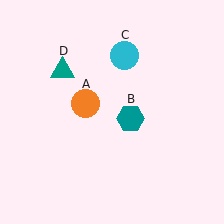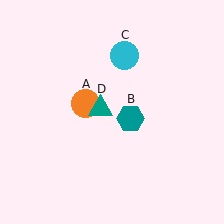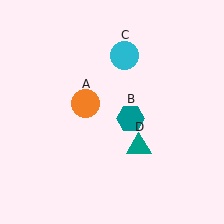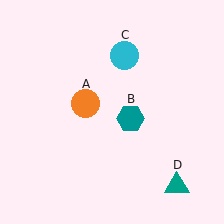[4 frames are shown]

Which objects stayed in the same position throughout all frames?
Orange circle (object A) and teal hexagon (object B) and cyan circle (object C) remained stationary.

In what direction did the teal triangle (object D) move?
The teal triangle (object D) moved down and to the right.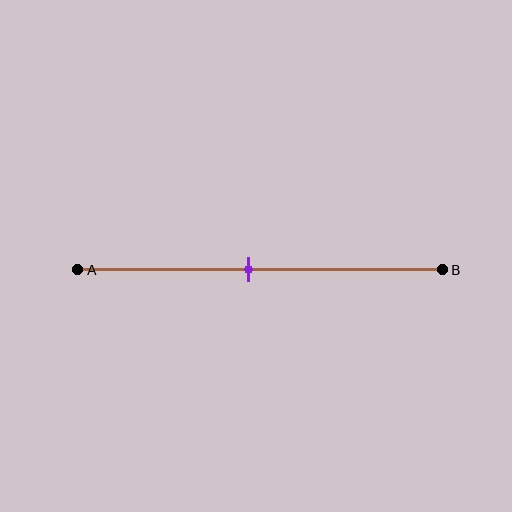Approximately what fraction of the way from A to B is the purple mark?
The purple mark is approximately 45% of the way from A to B.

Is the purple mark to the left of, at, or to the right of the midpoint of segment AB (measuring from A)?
The purple mark is to the left of the midpoint of segment AB.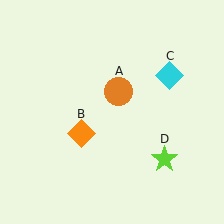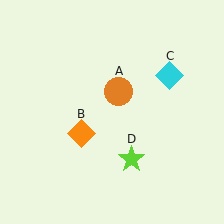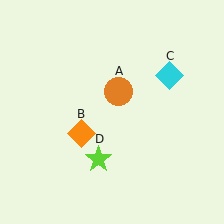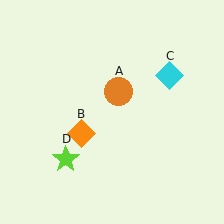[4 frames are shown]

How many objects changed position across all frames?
1 object changed position: lime star (object D).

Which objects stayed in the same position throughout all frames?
Orange circle (object A) and orange diamond (object B) and cyan diamond (object C) remained stationary.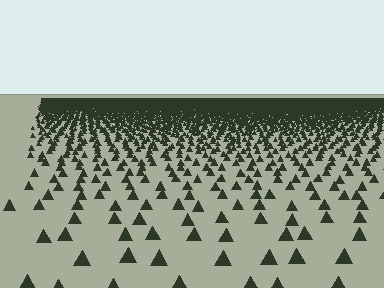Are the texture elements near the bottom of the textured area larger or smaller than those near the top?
Larger. Near the bottom, elements are closer to the viewer and appear at a bigger on-screen size.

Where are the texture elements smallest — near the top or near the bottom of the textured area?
Near the top.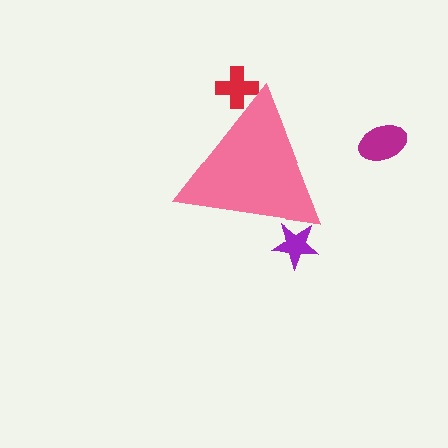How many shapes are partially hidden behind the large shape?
2 shapes are partially hidden.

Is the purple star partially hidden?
Yes, the purple star is partially hidden behind the pink triangle.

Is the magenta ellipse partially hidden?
No, the magenta ellipse is fully visible.